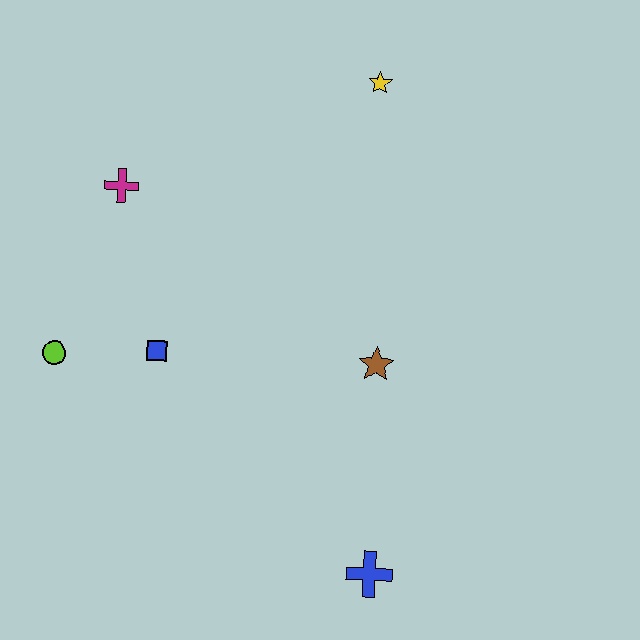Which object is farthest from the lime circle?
The yellow star is farthest from the lime circle.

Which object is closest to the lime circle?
The blue square is closest to the lime circle.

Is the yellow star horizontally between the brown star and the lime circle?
Yes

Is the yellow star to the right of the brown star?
No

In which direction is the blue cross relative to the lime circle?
The blue cross is to the right of the lime circle.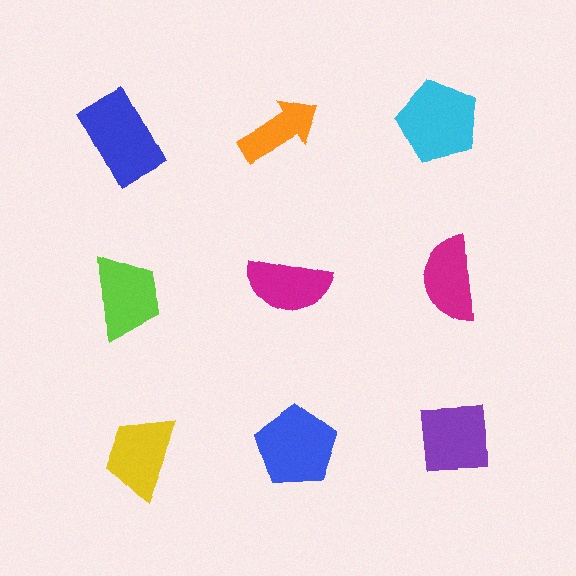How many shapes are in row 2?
3 shapes.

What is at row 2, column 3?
A magenta semicircle.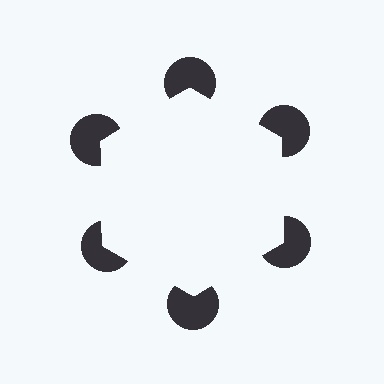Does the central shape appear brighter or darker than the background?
It typically appears slightly brighter than the background, even though no actual brightness change is drawn.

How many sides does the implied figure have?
6 sides.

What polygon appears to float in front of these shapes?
An illusory hexagon — its edges are inferred from the aligned wedge cuts in the pac-man discs, not physically drawn.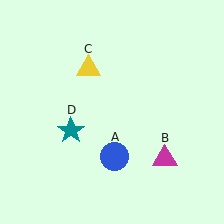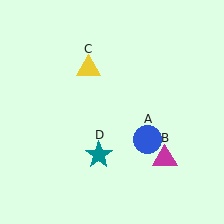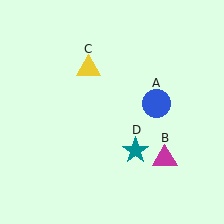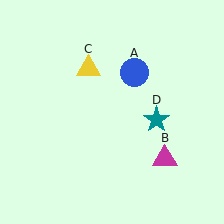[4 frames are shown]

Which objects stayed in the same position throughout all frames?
Magenta triangle (object B) and yellow triangle (object C) remained stationary.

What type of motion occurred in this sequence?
The blue circle (object A), teal star (object D) rotated counterclockwise around the center of the scene.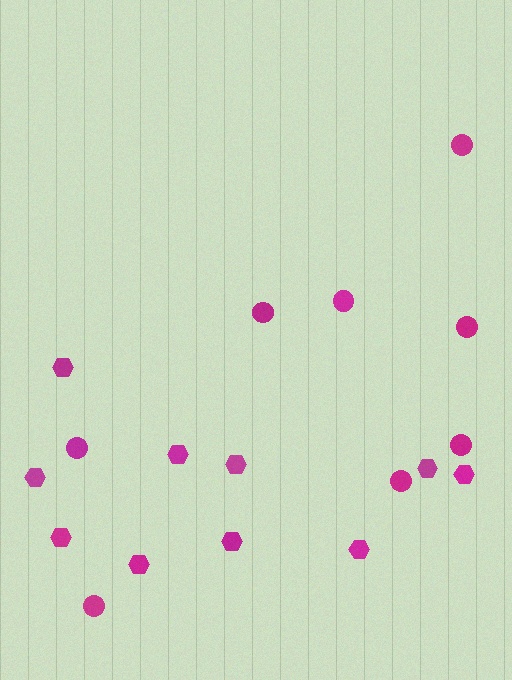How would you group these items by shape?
There are 2 groups: one group of circles (8) and one group of hexagons (10).